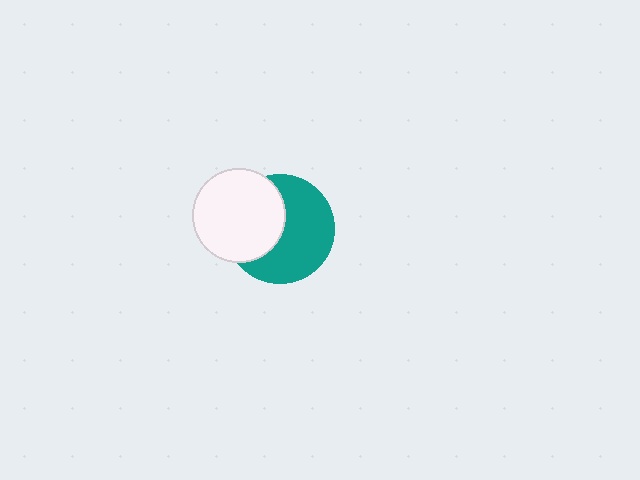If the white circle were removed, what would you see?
You would see the complete teal circle.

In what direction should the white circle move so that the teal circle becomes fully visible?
The white circle should move left. That is the shortest direction to clear the overlap and leave the teal circle fully visible.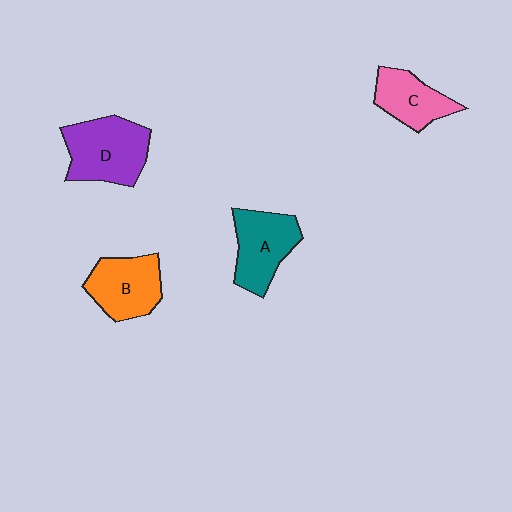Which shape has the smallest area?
Shape C (pink).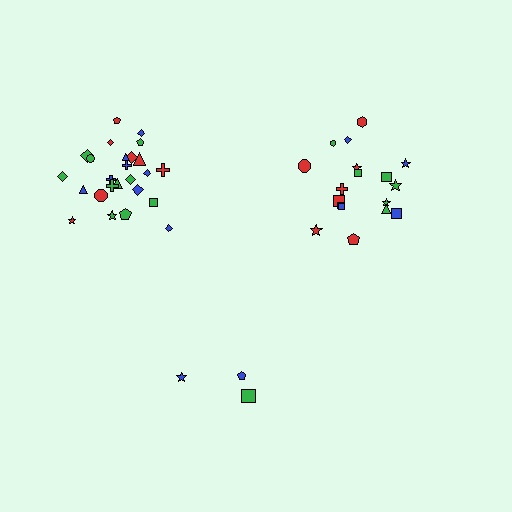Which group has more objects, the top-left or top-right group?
The top-left group.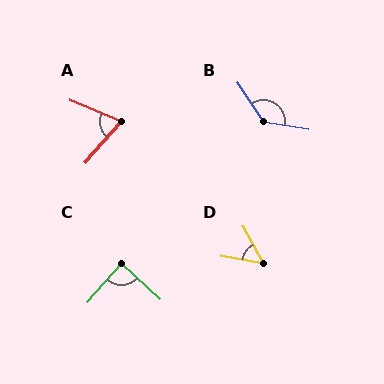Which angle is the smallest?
D, at approximately 51 degrees.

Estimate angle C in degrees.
Approximately 88 degrees.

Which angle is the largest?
B, at approximately 134 degrees.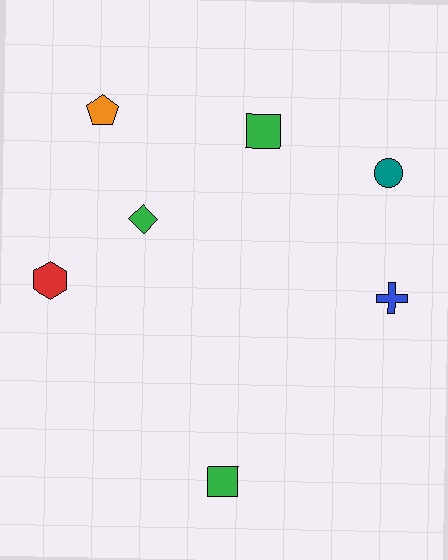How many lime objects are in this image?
There are no lime objects.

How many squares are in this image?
There are 2 squares.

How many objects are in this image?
There are 7 objects.